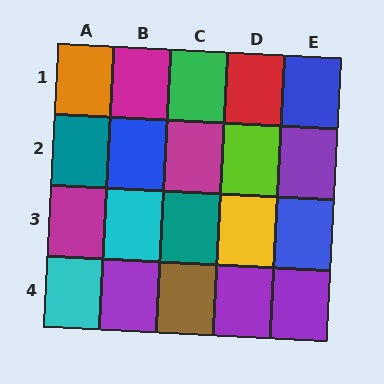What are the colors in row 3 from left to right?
Magenta, cyan, teal, yellow, blue.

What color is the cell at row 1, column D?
Red.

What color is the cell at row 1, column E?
Blue.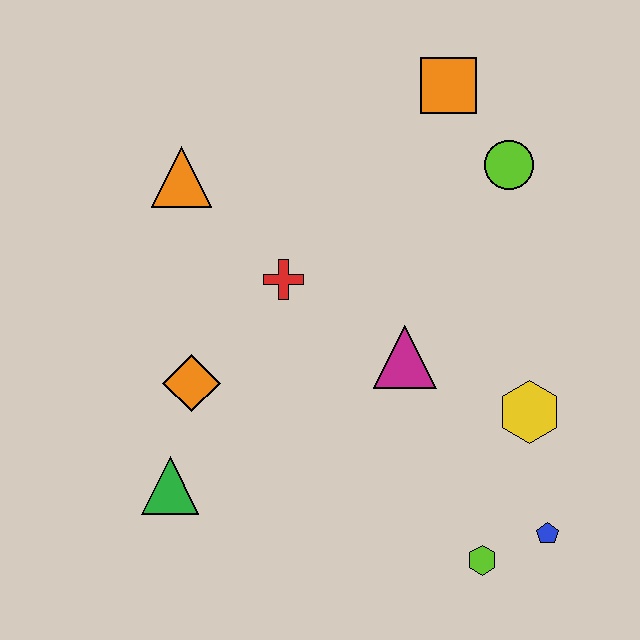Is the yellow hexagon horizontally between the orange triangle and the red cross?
No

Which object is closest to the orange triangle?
The red cross is closest to the orange triangle.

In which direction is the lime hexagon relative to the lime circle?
The lime hexagon is below the lime circle.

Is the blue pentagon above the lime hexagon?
Yes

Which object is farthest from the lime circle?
The green triangle is farthest from the lime circle.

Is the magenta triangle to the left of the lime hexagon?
Yes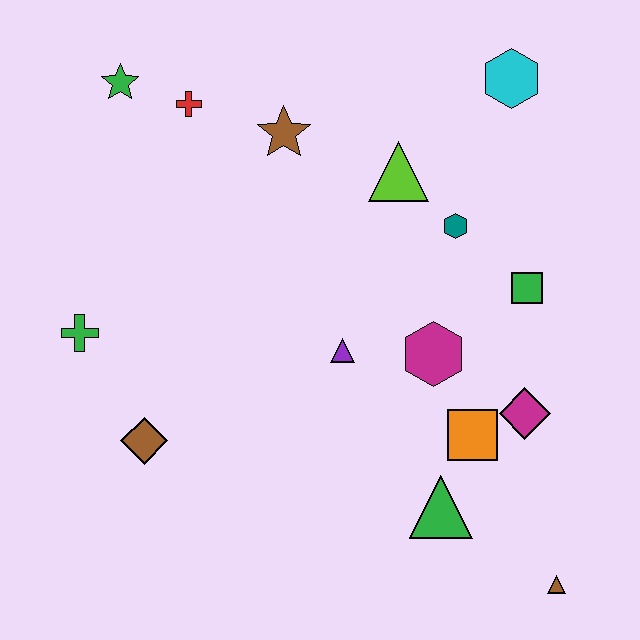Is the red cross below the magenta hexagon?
No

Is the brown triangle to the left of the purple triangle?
No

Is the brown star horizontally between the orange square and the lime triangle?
No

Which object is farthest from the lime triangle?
The brown triangle is farthest from the lime triangle.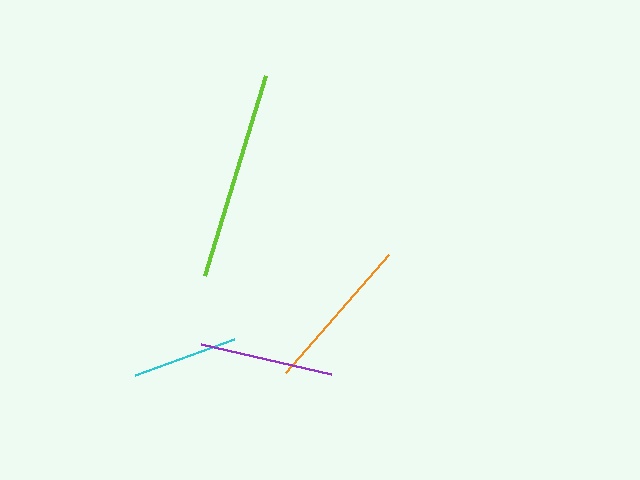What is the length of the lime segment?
The lime segment is approximately 208 pixels long.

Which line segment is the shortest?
The cyan line is the shortest at approximately 105 pixels.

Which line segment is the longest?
The lime line is the longest at approximately 208 pixels.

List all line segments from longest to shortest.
From longest to shortest: lime, orange, purple, cyan.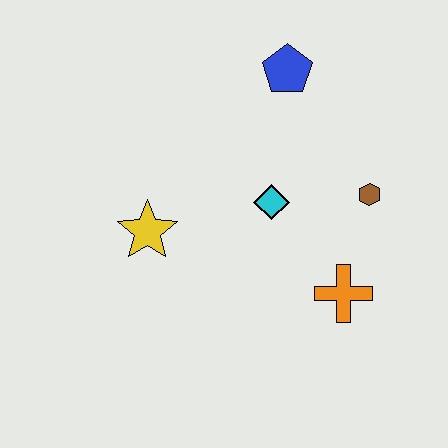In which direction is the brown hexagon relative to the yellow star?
The brown hexagon is to the right of the yellow star.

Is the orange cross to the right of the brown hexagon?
No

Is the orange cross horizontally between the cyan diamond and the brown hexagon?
Yes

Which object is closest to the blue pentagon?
The cyan diamond is closest to the blue pentagon.